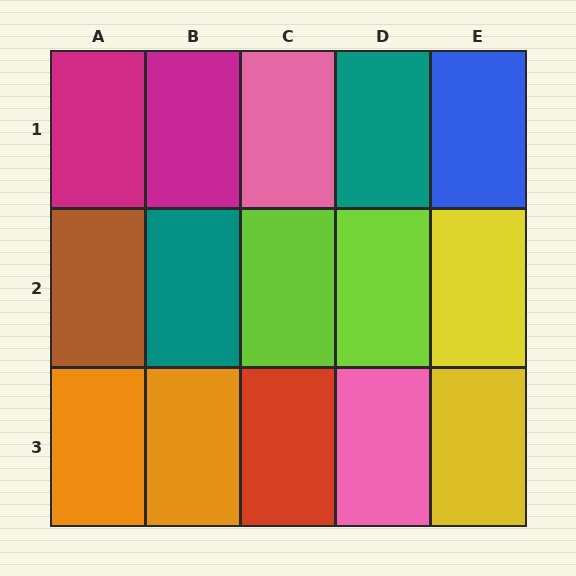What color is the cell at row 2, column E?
Yellow.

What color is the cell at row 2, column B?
Teal.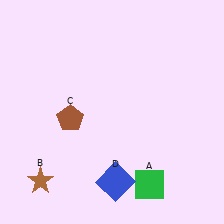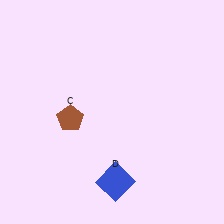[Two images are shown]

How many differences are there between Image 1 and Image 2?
There are 2 differences between the two images.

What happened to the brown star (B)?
The brown star (B) was removed in Image 2. It was in the bottom-left area of Image 1.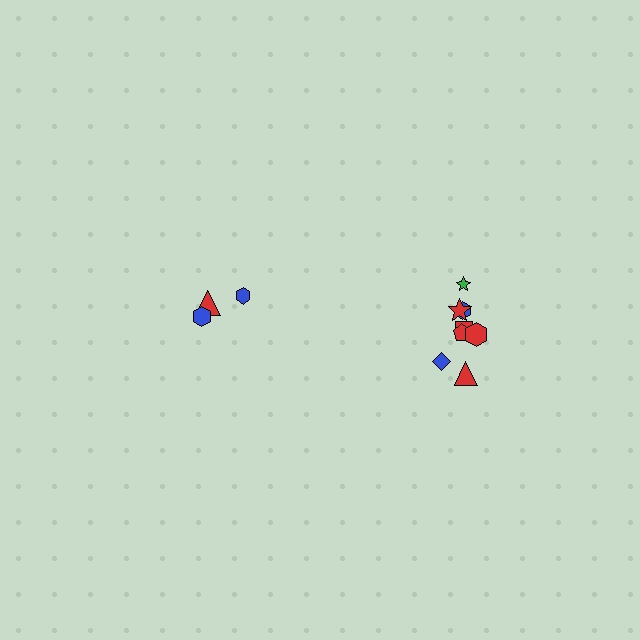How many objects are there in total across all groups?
There are 11 objects.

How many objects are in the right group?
There are 8 objects.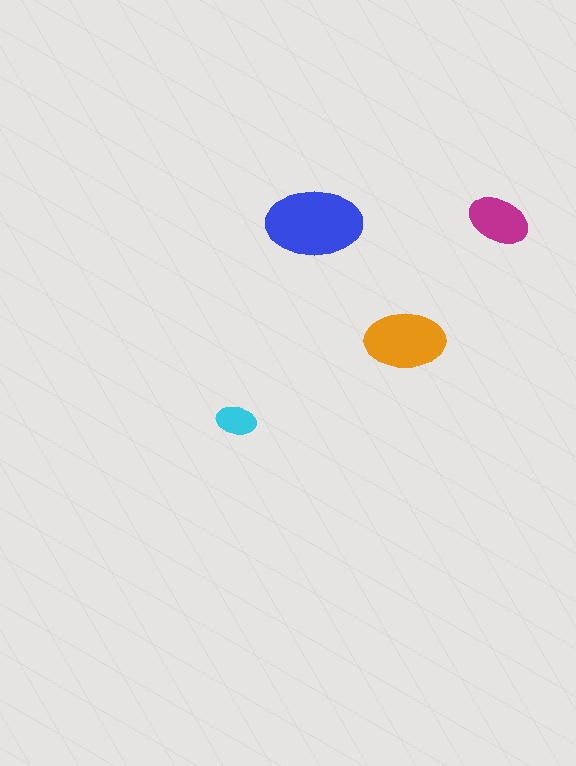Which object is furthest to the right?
The magenta ellipse is rightmost.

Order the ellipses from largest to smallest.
the blue one, the orange one, the magenta one, the cyan one.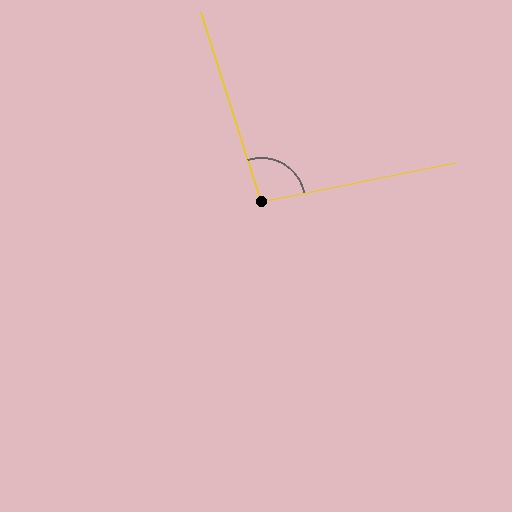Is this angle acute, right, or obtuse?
It is obtuse.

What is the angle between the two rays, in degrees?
Approximately 96 degrees.